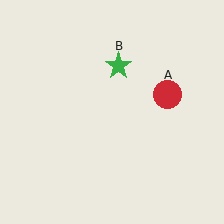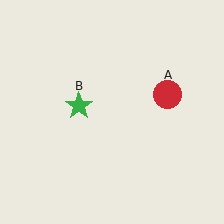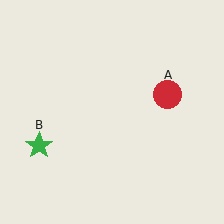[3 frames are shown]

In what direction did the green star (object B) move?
The green star (object B) moved down and to the left.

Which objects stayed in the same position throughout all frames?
Red circle (object A) remained stationary.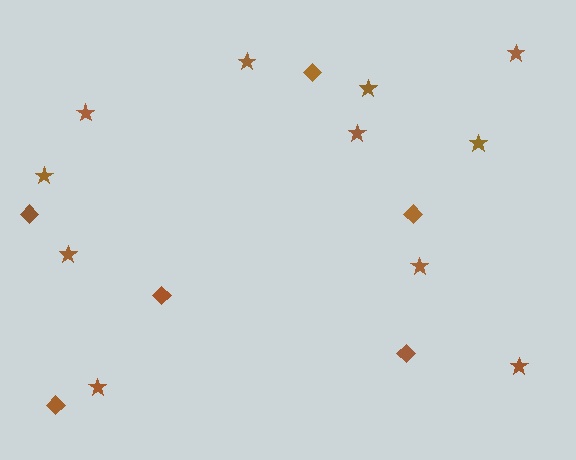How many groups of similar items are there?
There are 2 groups: one group of stars (11) and one group of diamonds (6).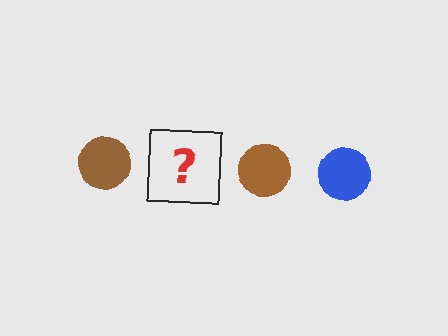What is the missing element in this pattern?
The missing element is a blue circle.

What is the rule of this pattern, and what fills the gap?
The rule is that the pattern cycles through brown, blue circles. The gap should be filled with a blue circle.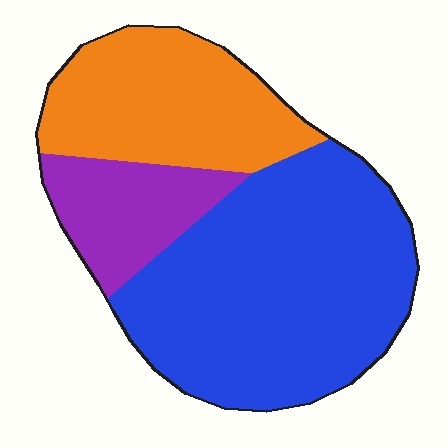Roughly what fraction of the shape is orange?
Orange takes up about one quarter (1/4) of the shape.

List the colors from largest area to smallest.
From largest to smallest: blue, orange, purple.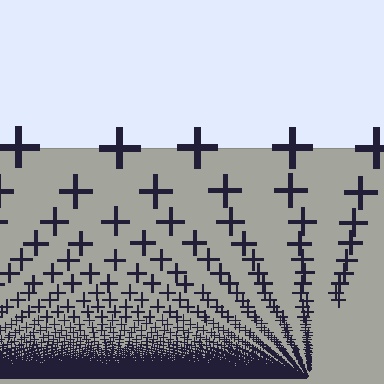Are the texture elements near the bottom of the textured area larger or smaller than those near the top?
Smaller. The gradient is inverted — elements near the bottom are smaller and denser.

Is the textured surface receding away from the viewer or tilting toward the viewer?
The surface appears to tilt toward the viewer. Texture elements get larger and sparser toward the top.